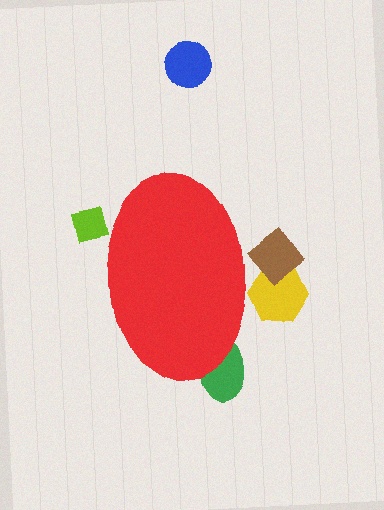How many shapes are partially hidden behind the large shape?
4 shapes are partially hidden.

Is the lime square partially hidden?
Yes, the lime square is partially hidden behind the red ellipse.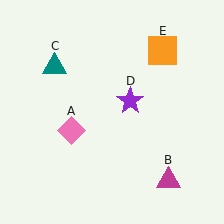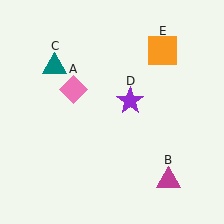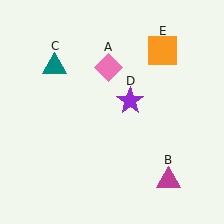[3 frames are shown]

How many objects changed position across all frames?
1 object changed position: pink diamond (object A).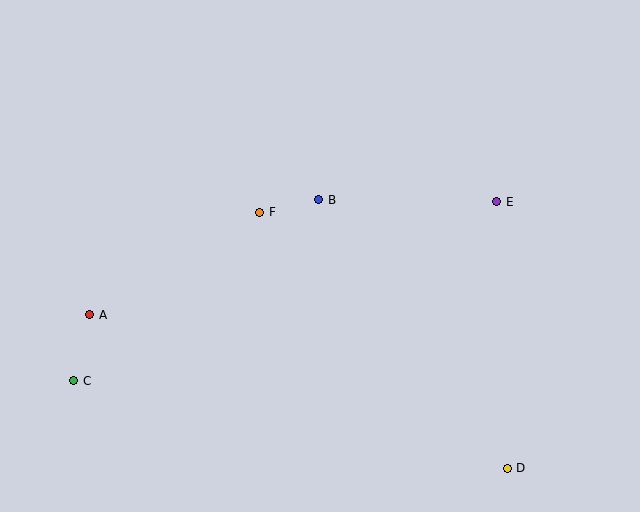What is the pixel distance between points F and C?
The distance between F and C is 251 pixels.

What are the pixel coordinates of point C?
Point C is at (74, 381).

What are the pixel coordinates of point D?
Point D is at (507, 468).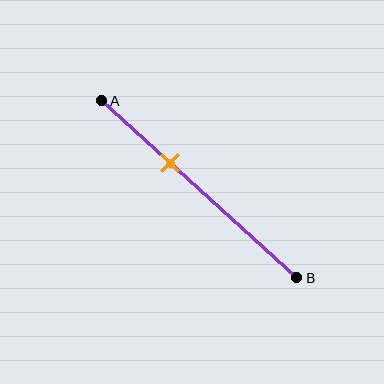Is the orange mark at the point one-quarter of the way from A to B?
No, the mark is at about 35% from A, not at the 25% one-quarter point.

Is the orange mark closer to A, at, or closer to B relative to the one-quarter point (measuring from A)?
The orange mark is closer to point B than the one-quarter point of segment AB.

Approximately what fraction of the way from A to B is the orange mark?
The orange mark is approximately 35% of the way from A to B.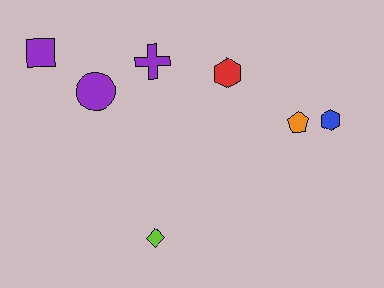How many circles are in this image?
There is 1 circle.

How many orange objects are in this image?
There is 1 orange object.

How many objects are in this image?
There are 7 objects.